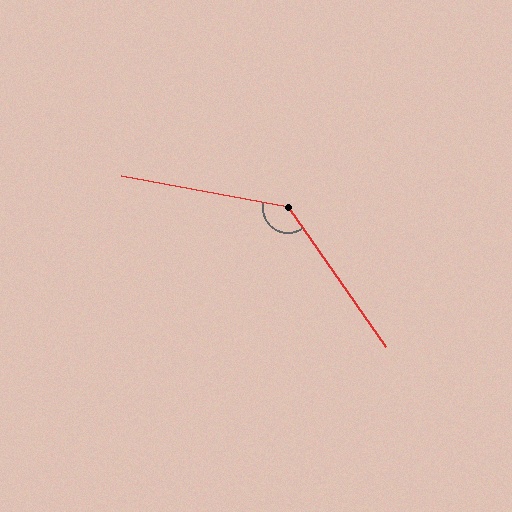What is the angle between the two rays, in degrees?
Approximately 136 degrees.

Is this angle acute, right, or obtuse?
It is obtuse.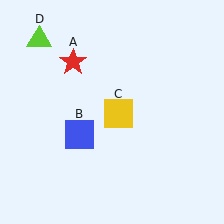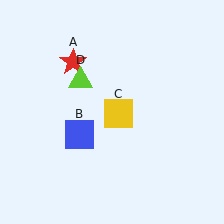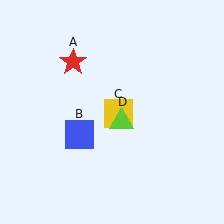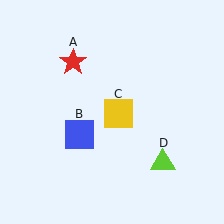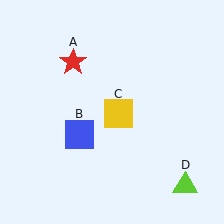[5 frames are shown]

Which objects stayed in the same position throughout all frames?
Red star (object A) and blue square (object B) and yellow square (object C) remained stationary.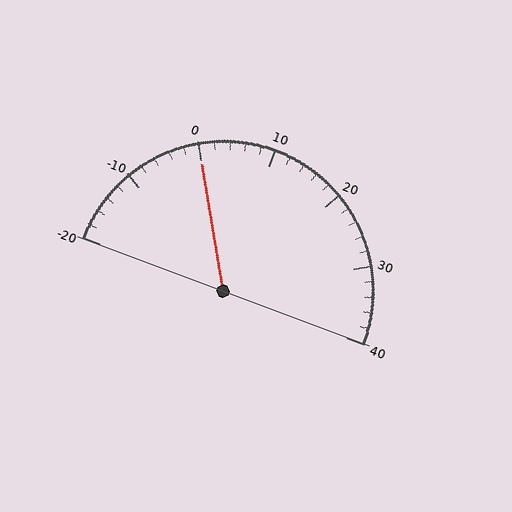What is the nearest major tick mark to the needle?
The nearest major tick mark is 0.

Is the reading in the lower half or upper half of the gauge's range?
The reading is in the lower half of the range (-20 to 40).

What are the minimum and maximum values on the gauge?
The gauge ranges from -20 to 40.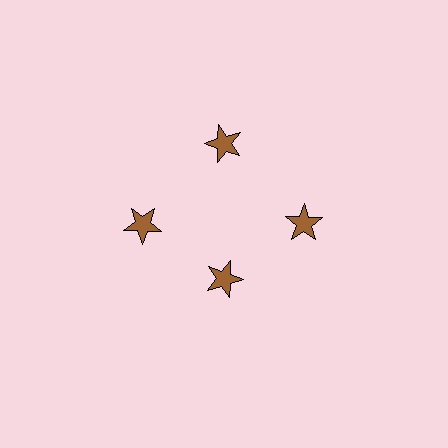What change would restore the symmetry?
The symmetry would be restored by moving it outward, back onto the ring so that all 4 stars sit at equal angles and equal distance from the center.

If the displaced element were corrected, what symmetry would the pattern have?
It would have 4-fold rotational symmetry — the pattern would map onto itself every 90 degrees.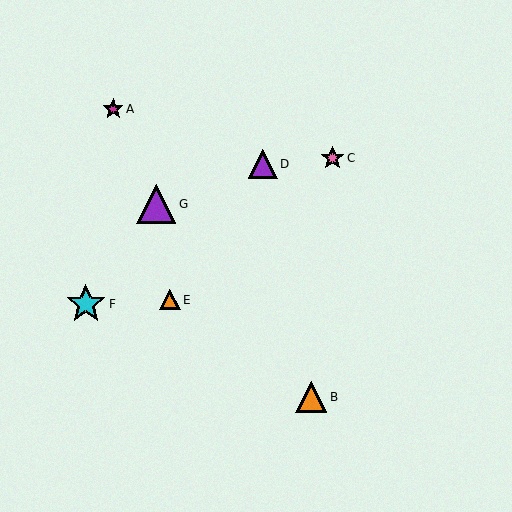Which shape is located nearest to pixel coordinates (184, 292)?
The orange triangle (labeled E) at (170, 300) is nearest to that location.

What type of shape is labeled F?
Shape F is a cyan star.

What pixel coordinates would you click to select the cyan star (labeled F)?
Click at (86, 304) to select the cyan star F.